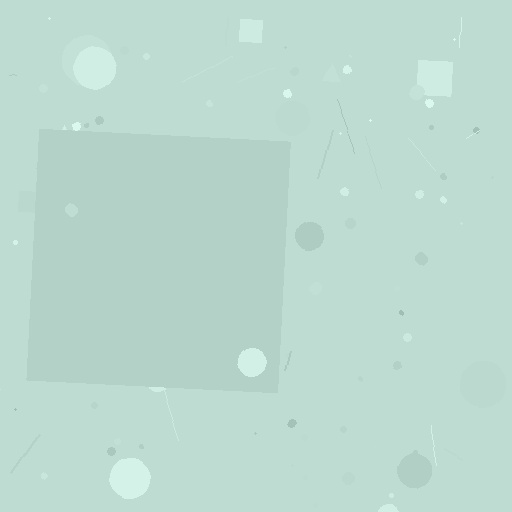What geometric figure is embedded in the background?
A square is embedded in the background.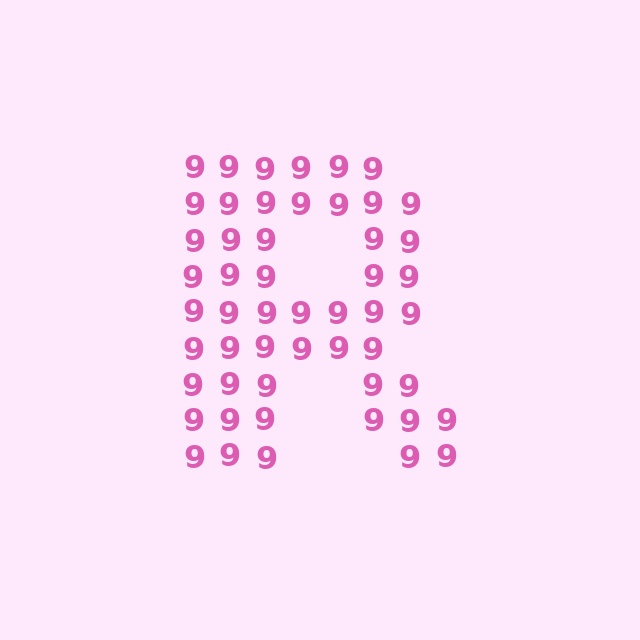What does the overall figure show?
The overall figure shows the letter R.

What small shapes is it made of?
It is made of small digit 9's.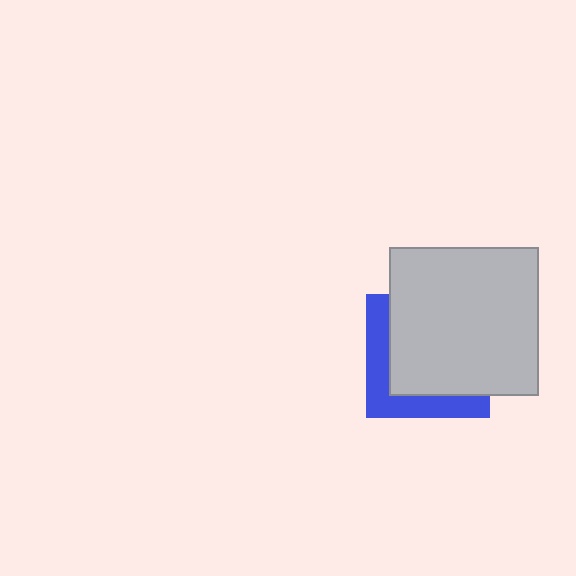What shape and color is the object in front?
The object in front is a light gray square.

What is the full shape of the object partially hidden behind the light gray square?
The partially hidden object is a blue square.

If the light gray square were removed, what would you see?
You would see the complete blue square.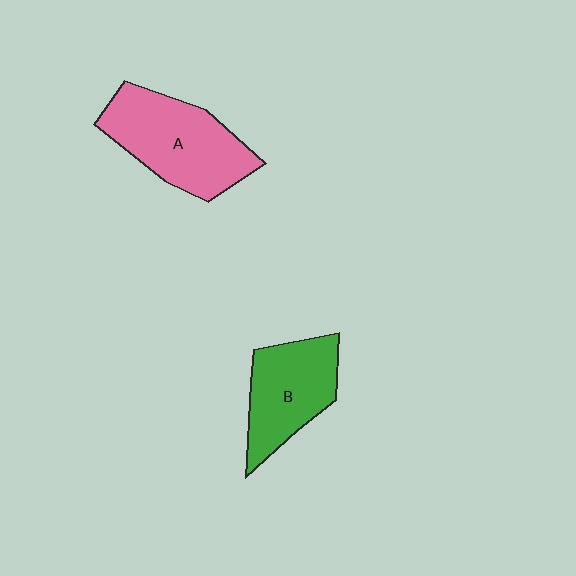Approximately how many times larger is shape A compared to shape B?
Approximately 1.3 times.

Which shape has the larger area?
Shape A (pink).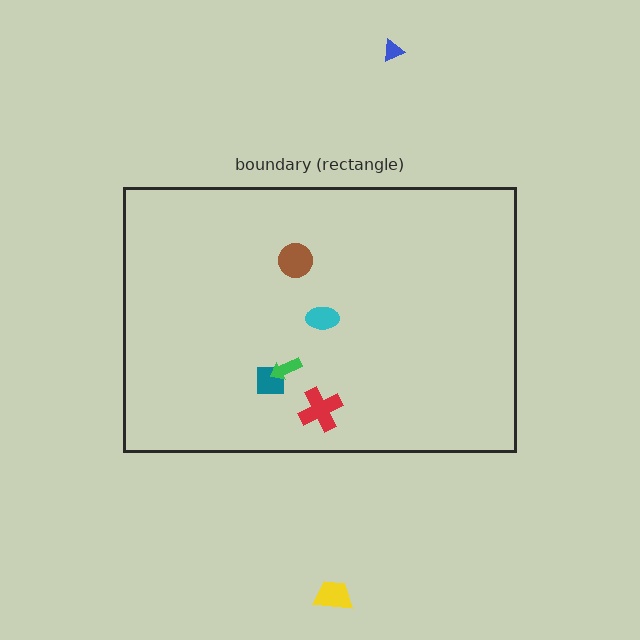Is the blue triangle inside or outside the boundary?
Outside.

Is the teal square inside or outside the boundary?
Inside.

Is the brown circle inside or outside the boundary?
Inside.